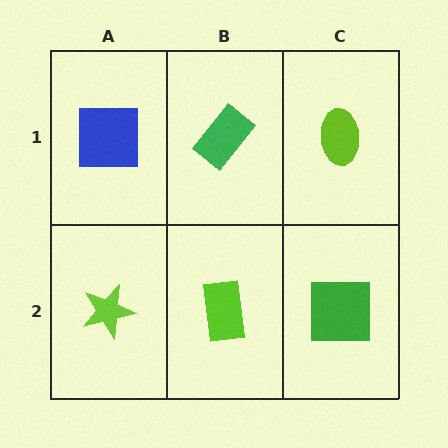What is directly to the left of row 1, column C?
A green rectangle.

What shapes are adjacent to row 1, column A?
A lime star (row 2, column A), a green rectangle (row 1, column B).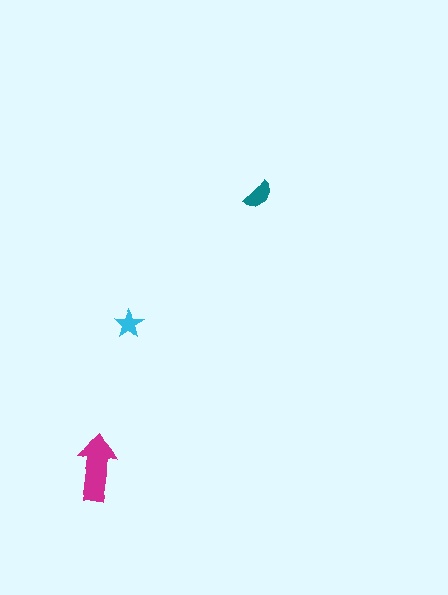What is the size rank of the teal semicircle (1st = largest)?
2nd.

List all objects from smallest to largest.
The cyan star, the teal semicircle, the magenta arrow.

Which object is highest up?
The teal semicircle is topmost.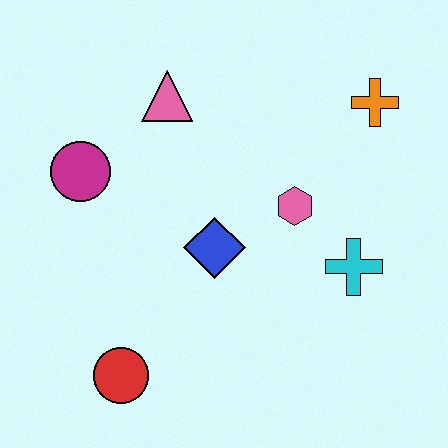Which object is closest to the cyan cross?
The pink hexagon is closest to the cyan cross.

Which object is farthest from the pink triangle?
The red circle is farthest from the pink triangle.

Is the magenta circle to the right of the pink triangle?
No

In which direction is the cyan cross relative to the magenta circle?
The cyan cross is to the right of the magenta circle.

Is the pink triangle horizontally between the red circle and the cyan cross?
Yes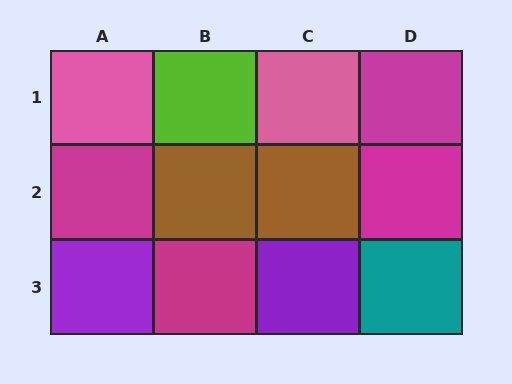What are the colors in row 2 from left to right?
Magenta, brown, brown, magenta.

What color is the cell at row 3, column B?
Magenta.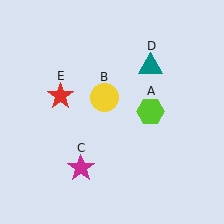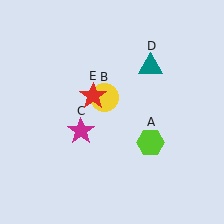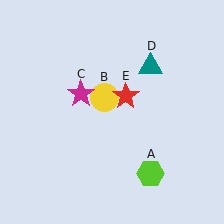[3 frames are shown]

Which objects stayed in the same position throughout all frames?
Yellow circle (object B) and teal triangle (object D) remained stationary.